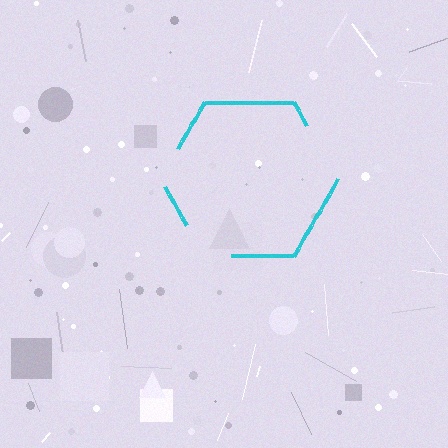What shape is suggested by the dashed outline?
The dashed outline suggests a hexagon.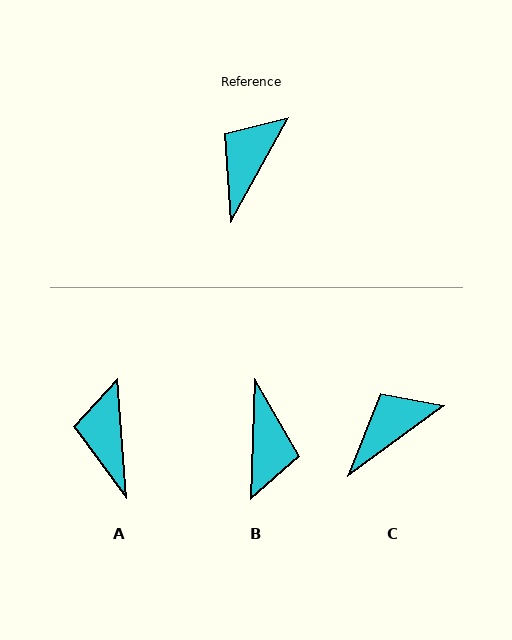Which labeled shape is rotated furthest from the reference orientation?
B, about 153 degrees away.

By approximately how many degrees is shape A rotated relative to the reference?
Approximately 33 degrees counter-clockwise.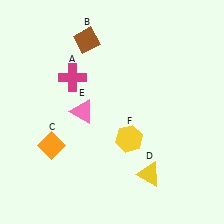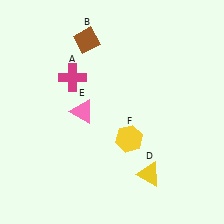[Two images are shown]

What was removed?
The orange diamond (C) was removed in Image 2.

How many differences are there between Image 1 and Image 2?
There is 1 difference between the two images.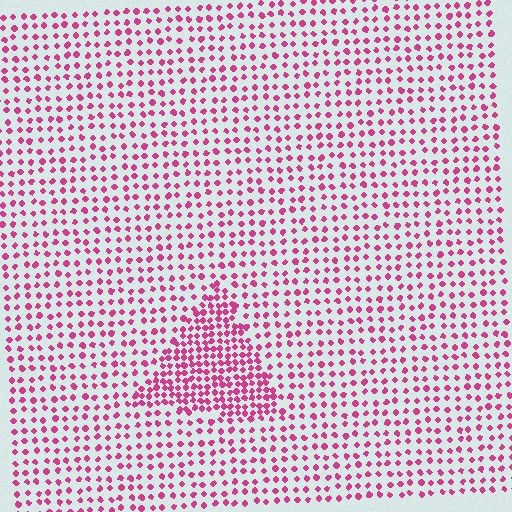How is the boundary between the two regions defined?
The boundary is defined by a change in element density (approximately 2.0x ratio). All elements are the same color, size, and shape.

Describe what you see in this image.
The image contains small magenta elements arranged at two different densities. A triangle-shaped region is visible where the elements are more densely packed than the surrounding area.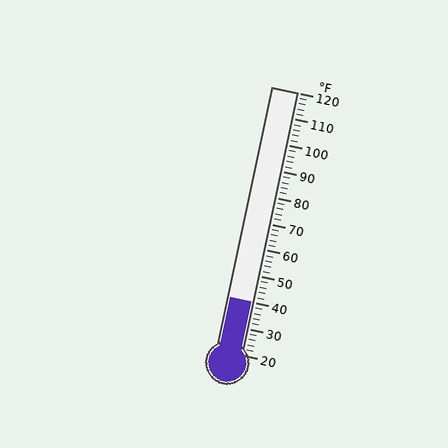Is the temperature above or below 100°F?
The temperature is below 100°F.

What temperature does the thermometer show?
The thermometer shows approximately 40°F.